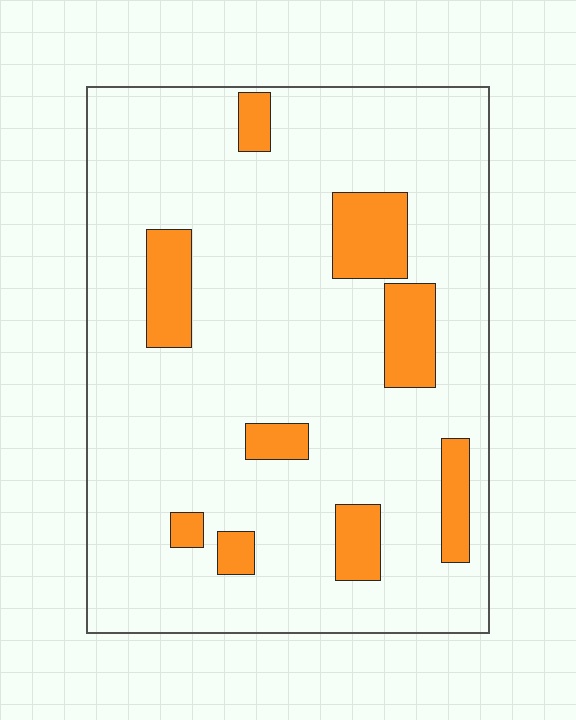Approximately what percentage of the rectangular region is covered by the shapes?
Approximately 15%.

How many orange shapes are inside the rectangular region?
9.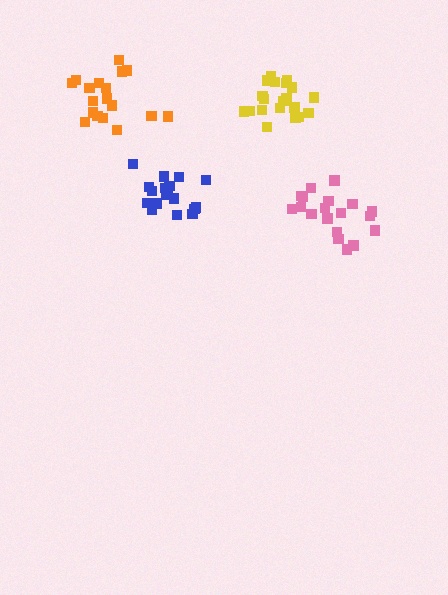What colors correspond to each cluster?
The clusters are colored: blue, orange, yellow, pink.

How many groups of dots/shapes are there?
There are 4 groups.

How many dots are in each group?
Group 1: 20 dots, Group 2: 18 dots, Group 3: 20 dots, Group 4: 20 dots (78 total).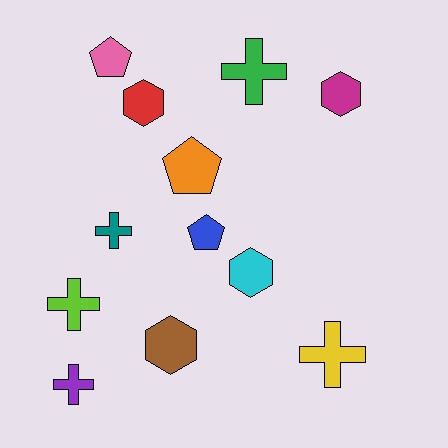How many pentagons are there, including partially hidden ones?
There are 3 pentagons.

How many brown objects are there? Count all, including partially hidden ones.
There is 1 brown object.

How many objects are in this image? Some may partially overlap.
There are 12 objects.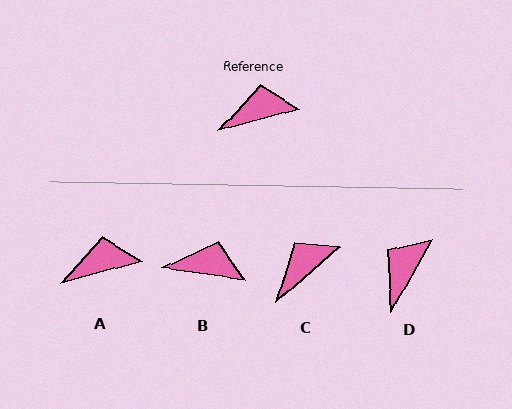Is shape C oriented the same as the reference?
No, it is off by about 26 degrees.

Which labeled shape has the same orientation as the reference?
A.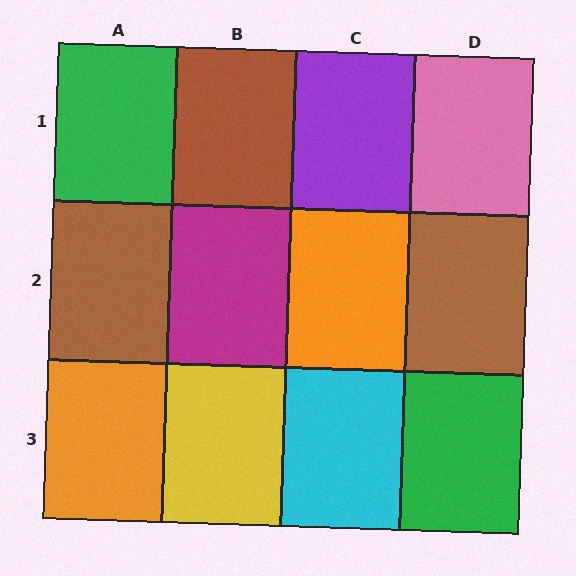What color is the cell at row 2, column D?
Brown.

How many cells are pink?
1 cell is pink.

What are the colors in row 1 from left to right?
Green, brown, purple, pink.